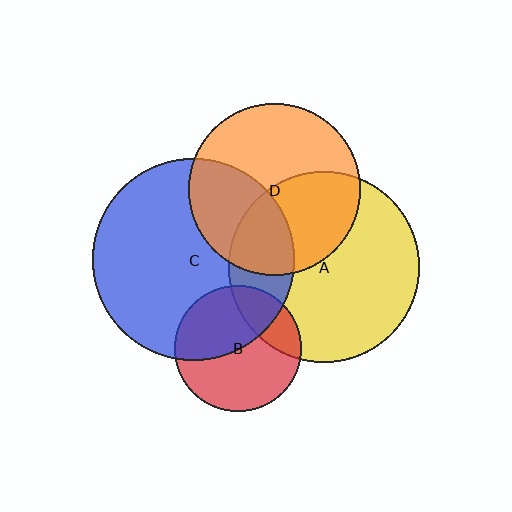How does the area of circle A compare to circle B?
Approximately 2.3 times.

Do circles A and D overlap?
Yes.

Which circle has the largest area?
Circle C (blue).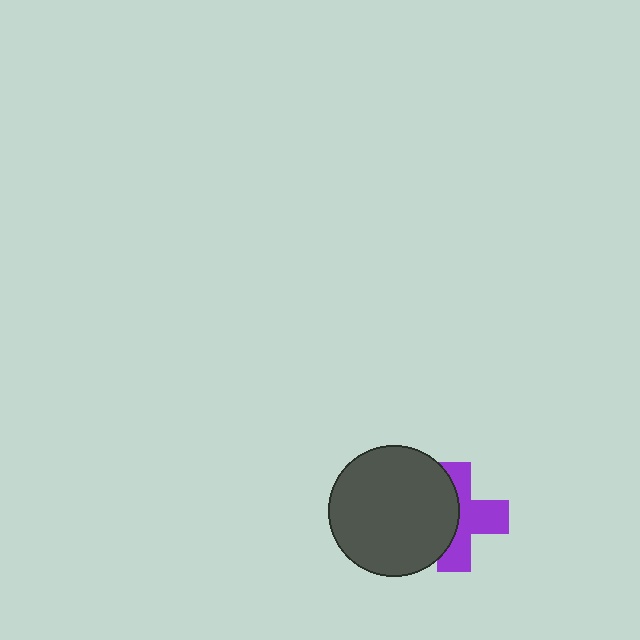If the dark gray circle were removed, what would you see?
You would see the complete purple cross.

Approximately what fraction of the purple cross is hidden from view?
Roughly 45% of the purple cross is hidden behind the dark gray circle.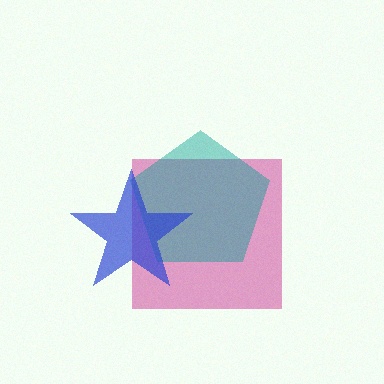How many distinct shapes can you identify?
There are 3 distinct shapes: a magenta square, a teal pentagon, a blue star.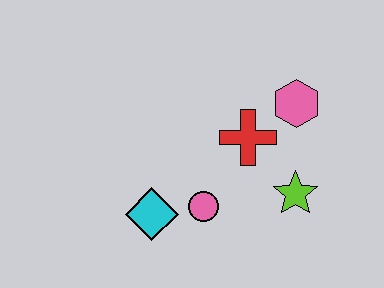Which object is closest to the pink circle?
The cyan diamond is closest to the pink circle.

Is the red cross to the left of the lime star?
Yes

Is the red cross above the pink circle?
Yes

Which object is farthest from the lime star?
The cyan diamond is farthest from the lime star.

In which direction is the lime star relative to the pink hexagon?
The lime star is below the pink hexagon.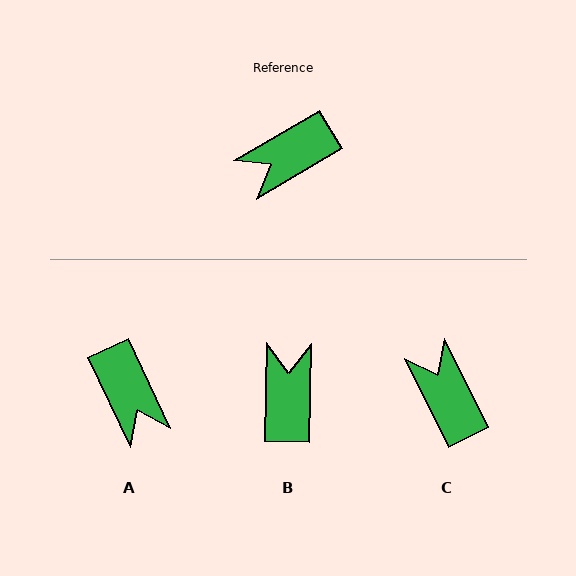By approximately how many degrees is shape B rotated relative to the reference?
Approximately 121 degrees clockwise.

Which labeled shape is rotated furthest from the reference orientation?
B, about 121 degrees away.